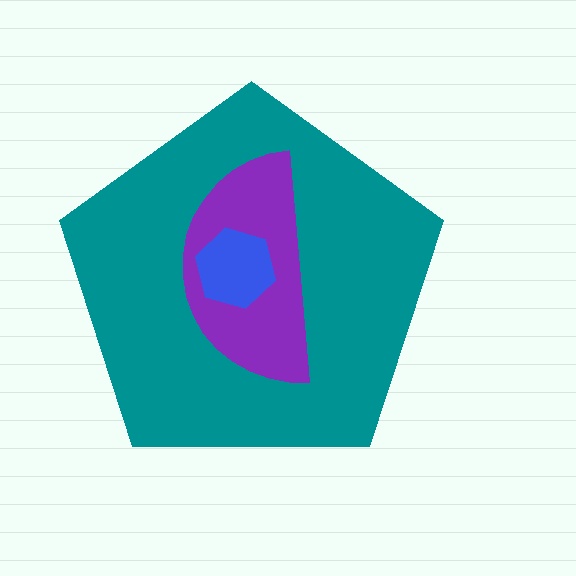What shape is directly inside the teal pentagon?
The purple semicircle.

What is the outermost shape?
The teal pentagon.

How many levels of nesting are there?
3.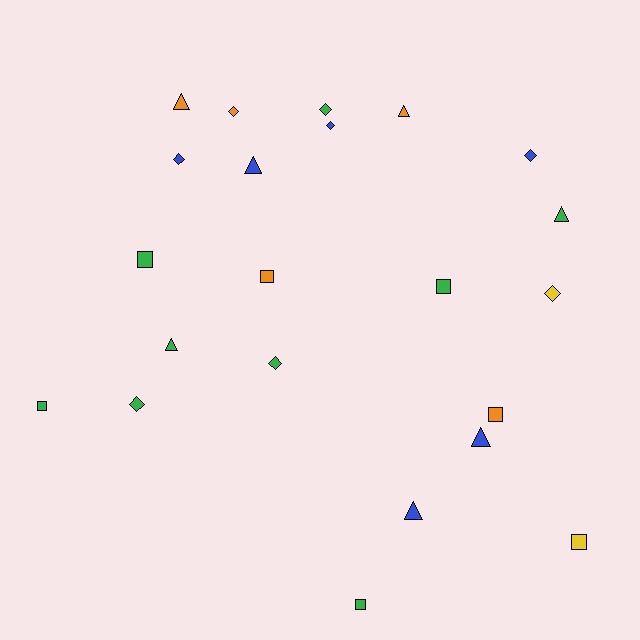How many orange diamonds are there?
There is 1 orange diamond.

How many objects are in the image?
There are 22 objects.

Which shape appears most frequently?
Diamond, with 8 objects.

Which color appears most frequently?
Green, with 9 objects.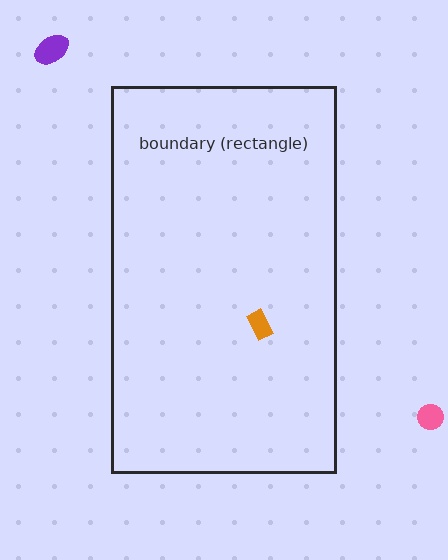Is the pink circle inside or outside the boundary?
Outside.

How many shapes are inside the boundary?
1 inside, 2 outside.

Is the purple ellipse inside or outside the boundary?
Outside.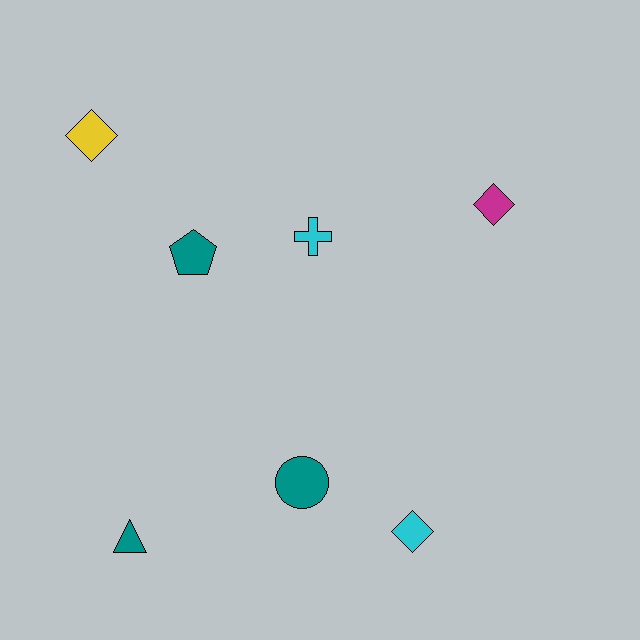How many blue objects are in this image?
There are no blue objects.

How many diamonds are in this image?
There are 3 diamonds.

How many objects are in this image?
There are 7 objects.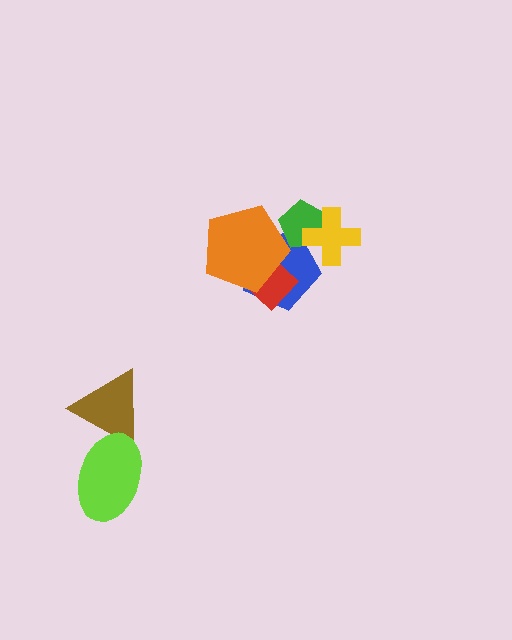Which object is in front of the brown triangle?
The lime ellipse is in front of the brown triangle.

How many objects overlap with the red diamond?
2 objects overlap with the red diamond.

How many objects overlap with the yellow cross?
2 objects overlap with the yellow cross.